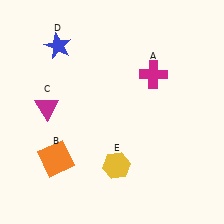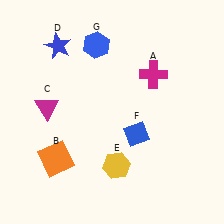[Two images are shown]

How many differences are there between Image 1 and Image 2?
There are 2 differences between the two images.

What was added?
A blue diamond (F), a blue hexagon (G) were added in Image 2.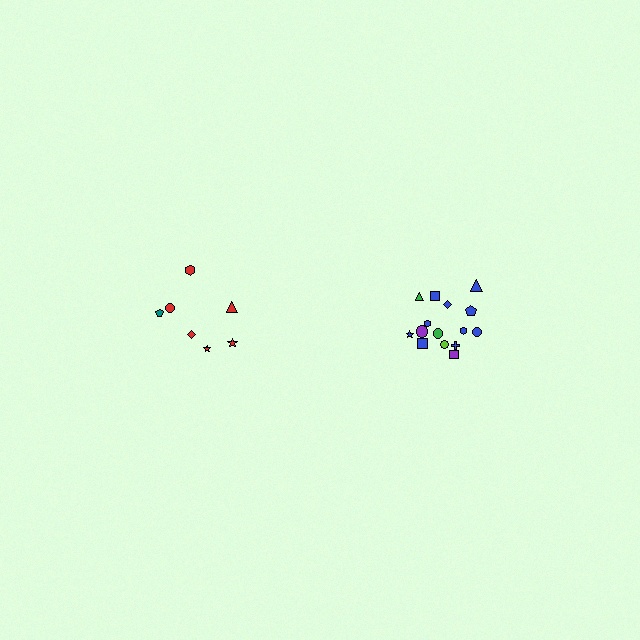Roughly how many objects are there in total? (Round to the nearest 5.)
Roughly 20 objects in total.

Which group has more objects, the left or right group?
The right group.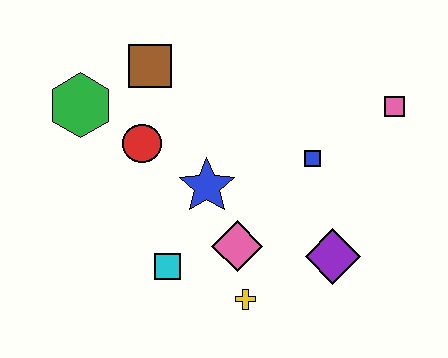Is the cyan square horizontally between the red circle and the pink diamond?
Yes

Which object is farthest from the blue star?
The pink square is farthest from the blue star.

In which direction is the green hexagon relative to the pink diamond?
The green hexagon is to the left of the pink diamond.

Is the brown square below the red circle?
No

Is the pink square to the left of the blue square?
No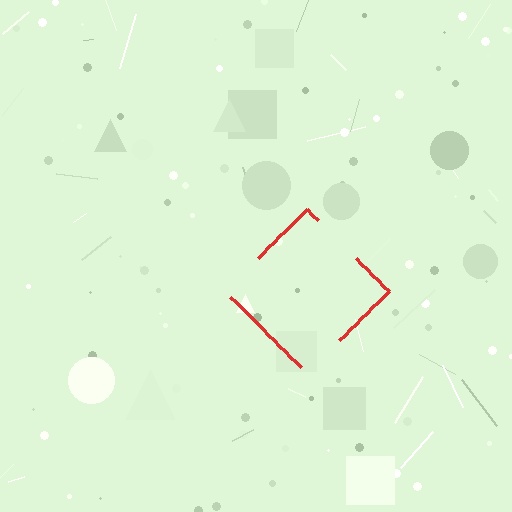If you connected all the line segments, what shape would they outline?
They would outline a diamond.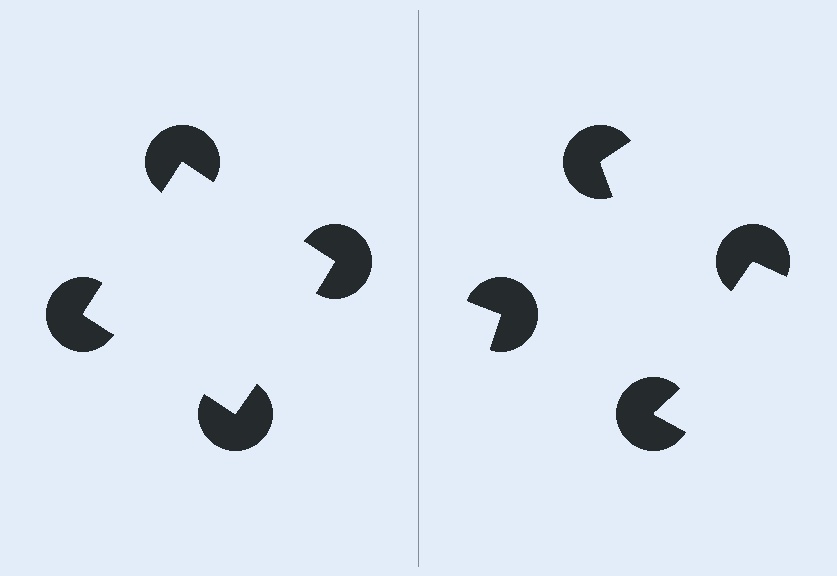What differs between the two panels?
The pac-man discs are positioned identically on both sides; only the wedge orientations differ. On the left they align to a square; on the right they are misaligned.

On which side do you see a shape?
An illusory square appears on the left side. On the right side the wedge cuts are rotated, so no coherent shape forms.